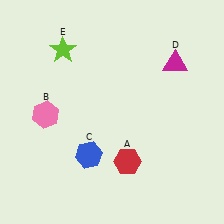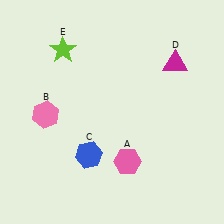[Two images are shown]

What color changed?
The hexagon (A) changed from red in Image 1 to pink in Image 2.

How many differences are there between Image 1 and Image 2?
There is 1 difference between the two images.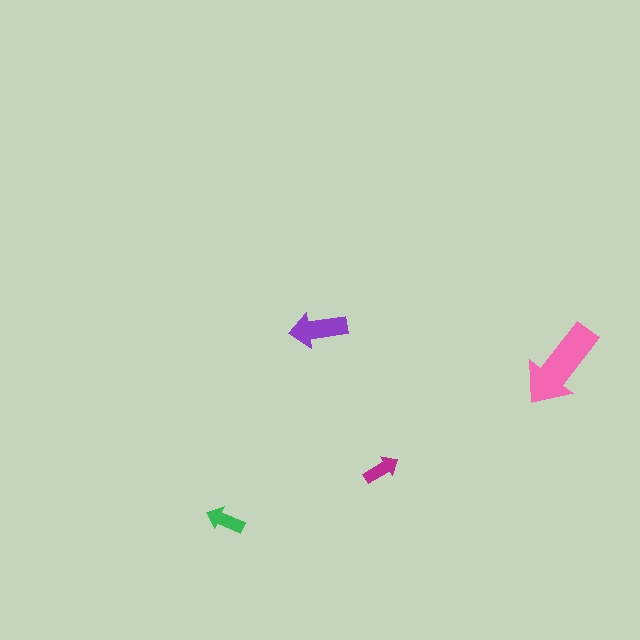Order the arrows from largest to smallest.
the pink one, the purple one, the green one, the magenta one.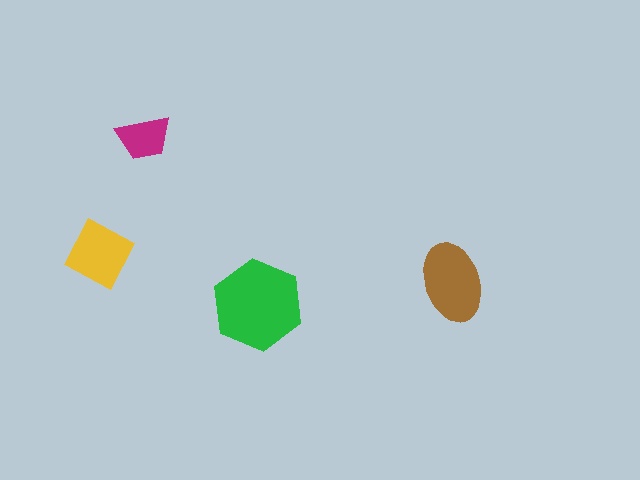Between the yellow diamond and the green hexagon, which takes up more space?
The green hexagon.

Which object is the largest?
The green hexagon.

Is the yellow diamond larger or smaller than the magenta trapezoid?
Larger.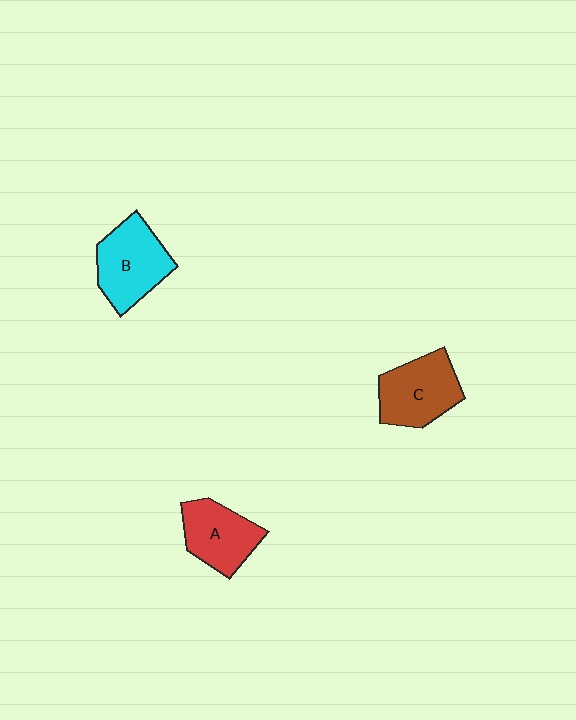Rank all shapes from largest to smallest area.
From largest to smallest: B (cyan), C (brown), A (red).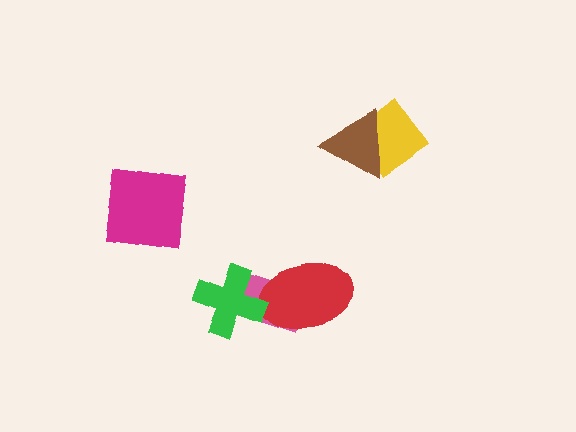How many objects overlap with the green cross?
2 objects overlap with the green cross.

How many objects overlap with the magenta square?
0 objects overlap with the magenta square.